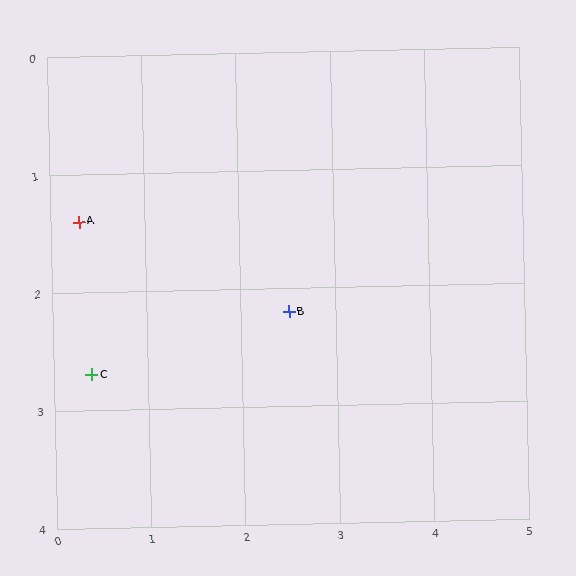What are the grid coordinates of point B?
Point B is at approximately (2.5, 2.2).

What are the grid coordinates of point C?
Point C is at approximately (0.4, 2.7).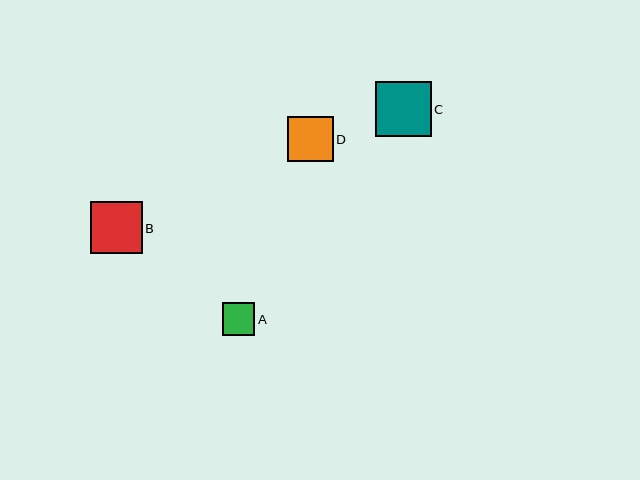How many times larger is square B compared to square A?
Square B is approximately 1.6 times the size of square A.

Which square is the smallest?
Square A is the smallest with a size of approximately 32 pixels.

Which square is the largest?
Square C is the largest with a size of approximately 55 pixels.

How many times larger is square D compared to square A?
Square D is approximately 1.4 times the size of square A.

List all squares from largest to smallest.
From largest to smallest: C, B, D, A.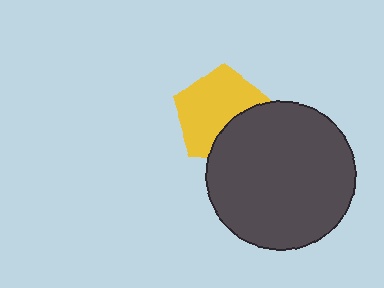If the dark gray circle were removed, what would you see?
You would see the complete yellow pentagon.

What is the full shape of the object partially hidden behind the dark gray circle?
The partially hidden object is a yellow pentagon.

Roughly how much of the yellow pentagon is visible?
Most of it is visible (roughly 68%).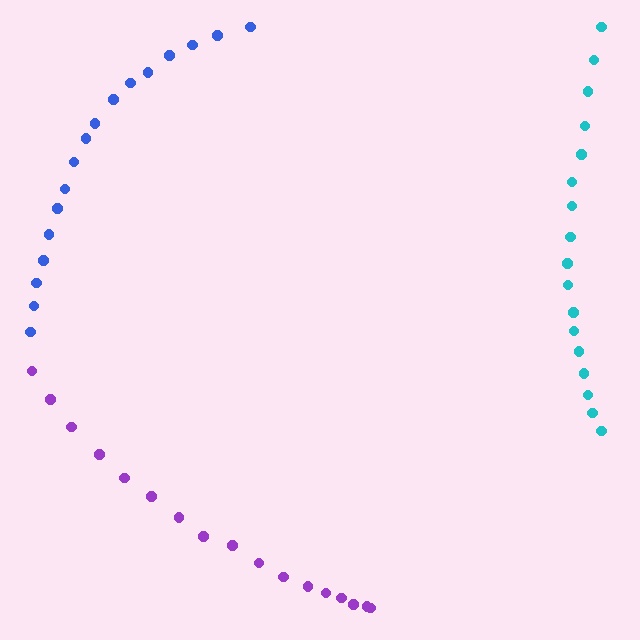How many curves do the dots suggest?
There are 3 distinct paths.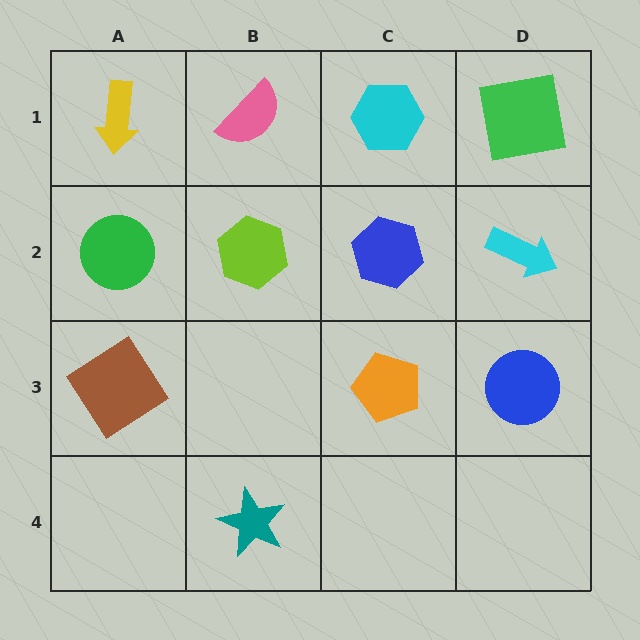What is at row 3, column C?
An orange pentagon.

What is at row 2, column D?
A cyan arrow.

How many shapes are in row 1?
4 shapes.